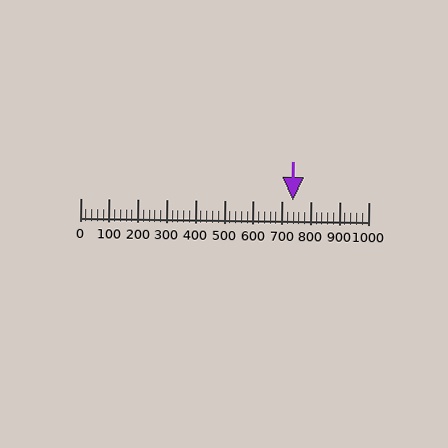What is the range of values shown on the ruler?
The ruler shows values from 0 to 1000.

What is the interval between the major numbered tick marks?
The major tick marks are spaced 100 units apart.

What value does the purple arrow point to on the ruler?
The purple arrow points to approximately 737.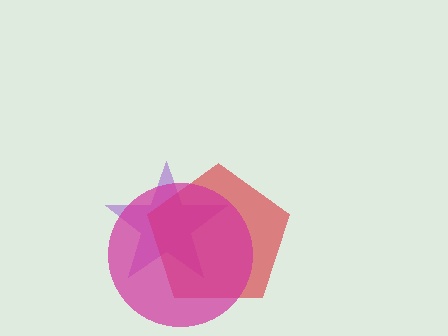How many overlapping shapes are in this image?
There are 3 overlapping shapes in the image.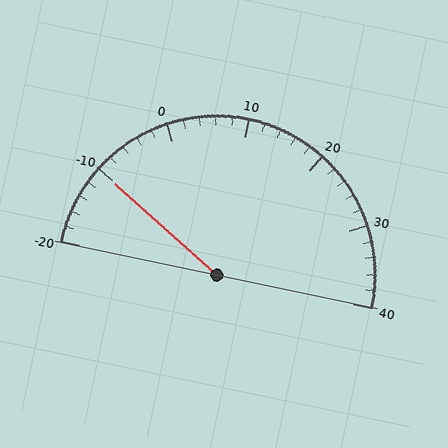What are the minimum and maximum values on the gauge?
The gauge ranges from -20 to 40.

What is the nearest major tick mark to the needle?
The nearest major tick mark is -10.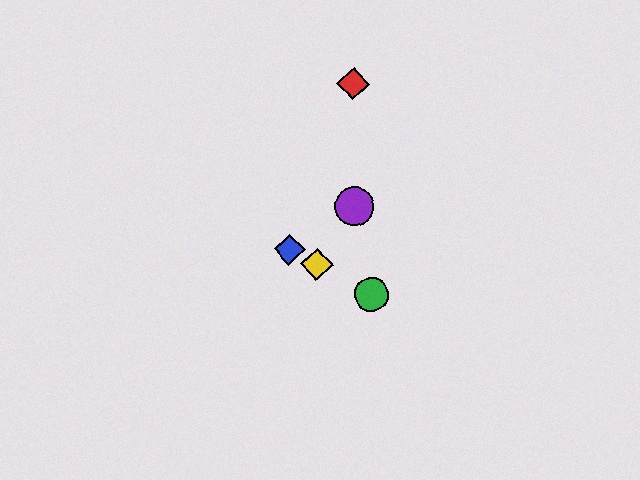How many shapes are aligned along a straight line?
3 shapes (the blue diamond, the green circle, the yellow diamond) are aligned along a straight line.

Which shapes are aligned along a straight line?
The blue diamond, the green circle, the yellow diamond are aligned along a straight line.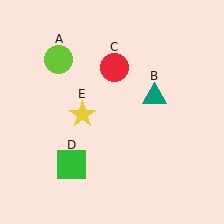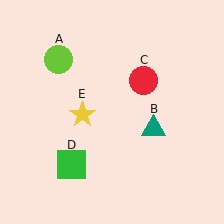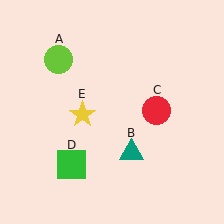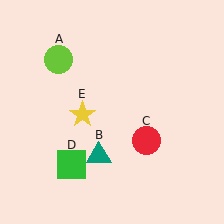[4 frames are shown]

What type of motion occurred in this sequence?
The teal triangle (object B), red circle (object C) rotated clockwise around the center of the scene.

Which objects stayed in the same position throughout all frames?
Lime circle (object A) and green square (object D) and yellow star (object E) remained stationary.